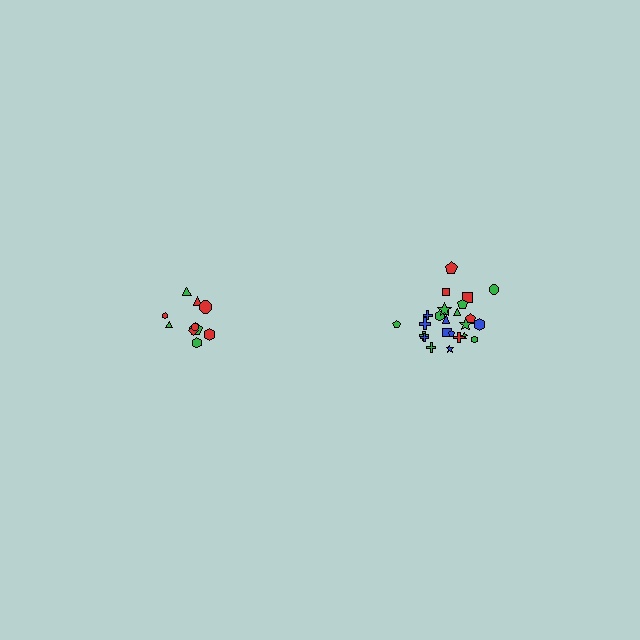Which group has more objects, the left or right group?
The right group.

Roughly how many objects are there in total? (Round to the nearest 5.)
Roughly 35 objects in total.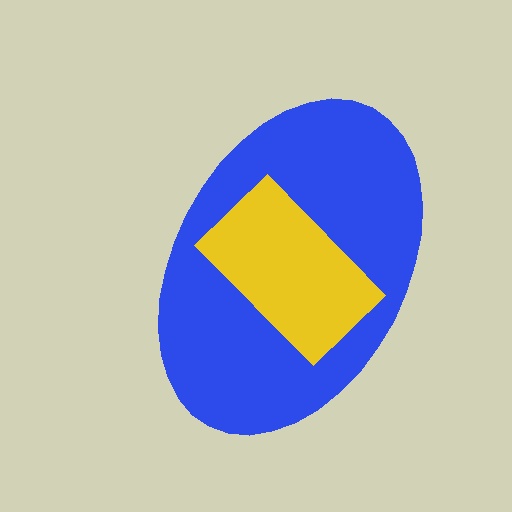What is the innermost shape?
The yellow rectangle.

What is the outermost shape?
The blue ellipse.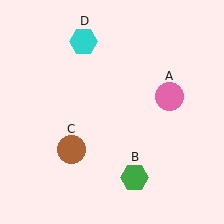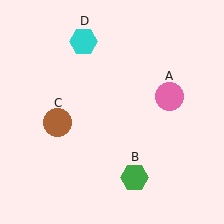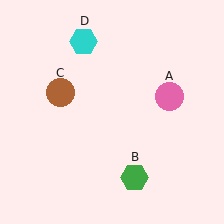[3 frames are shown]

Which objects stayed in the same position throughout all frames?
Pink circle (object A) and green hexagon (object B) and cyan hexagon (object D) remained stationary.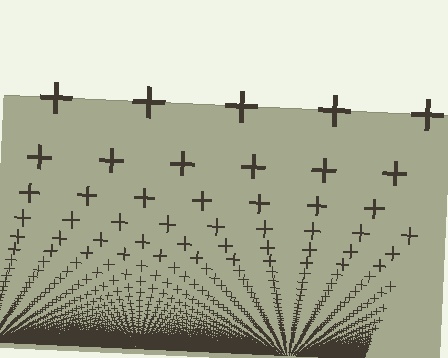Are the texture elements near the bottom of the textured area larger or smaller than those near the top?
Smaller. The gradient is inverted — elements near the bottom are smaller and denser.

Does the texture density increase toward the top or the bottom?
Density increases toward the bottom.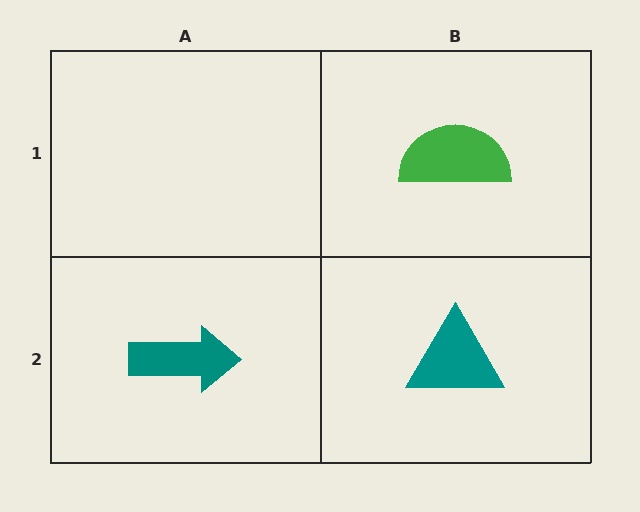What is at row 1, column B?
A green semicircle.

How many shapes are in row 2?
2 shapes.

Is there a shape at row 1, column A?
No, that cell is empty.